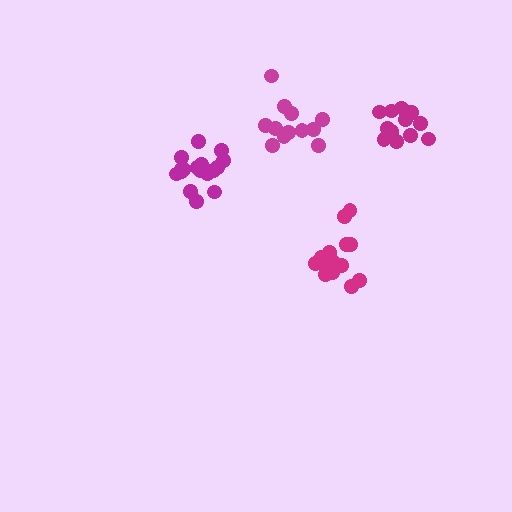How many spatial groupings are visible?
There are 4 spatial groupings.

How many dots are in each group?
Group 1: 13 dots, Group 2: 15 dots, Group 3: 17 dots, Group 4: 12 dots (57 total).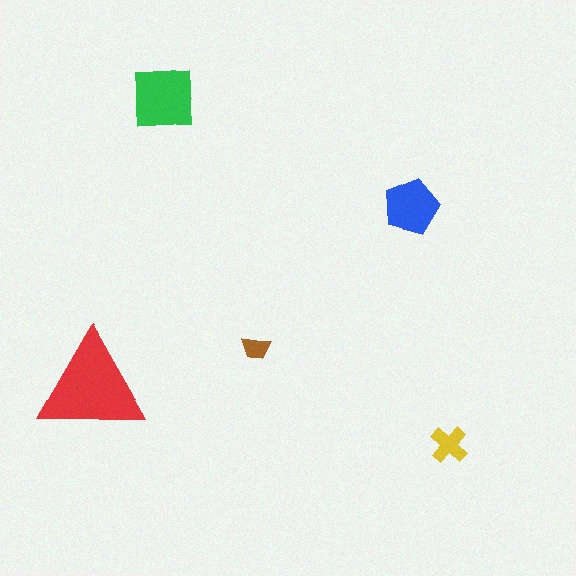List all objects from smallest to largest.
The brown trapezoid, the yellow cross, the blue pentagon, the green square, the red triangle.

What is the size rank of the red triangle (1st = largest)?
1st.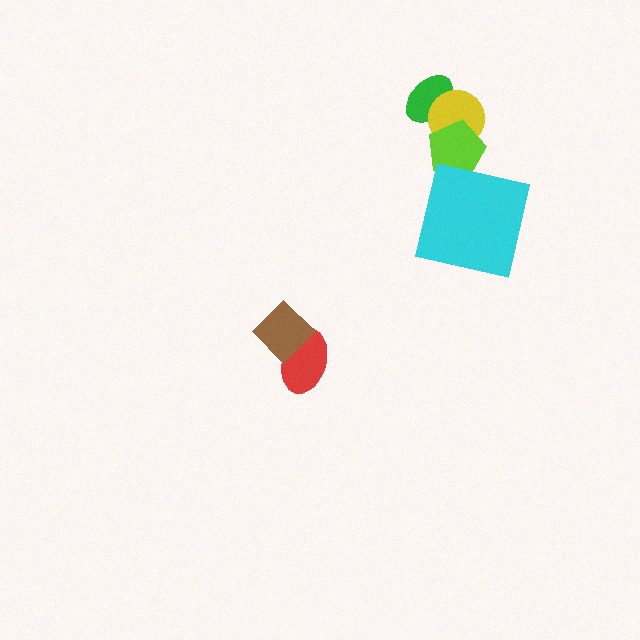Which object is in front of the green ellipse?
The yellow circle is in front of the green ellipse.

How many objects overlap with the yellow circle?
2 objects overlap with the yellow circle.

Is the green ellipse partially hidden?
Yes, it is partially covered by another shape.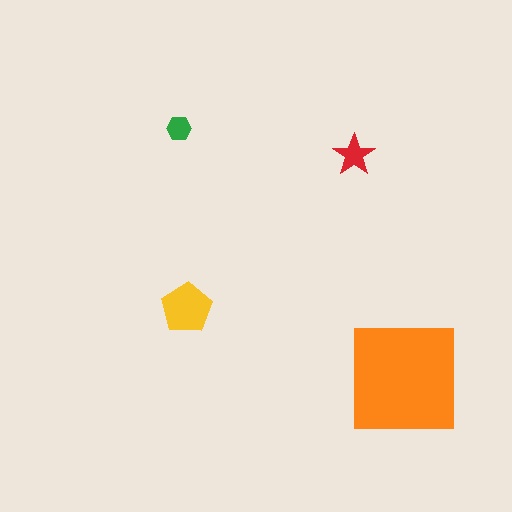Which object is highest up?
The green hexagon is topmost.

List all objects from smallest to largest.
The green hexagon, the red star, the yellow pentagon, the orange square.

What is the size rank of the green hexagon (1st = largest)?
4th.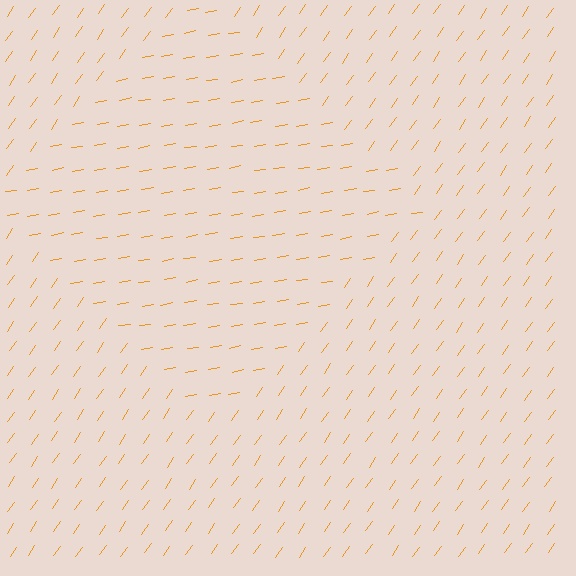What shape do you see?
I see a diamond.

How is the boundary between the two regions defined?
The boundary is defined purely by a change in line orientation (approximately 45 degrees difference). All lines are the same color and thickness.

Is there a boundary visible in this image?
Yes, there is a texture boundary formed by a change in line orientation.